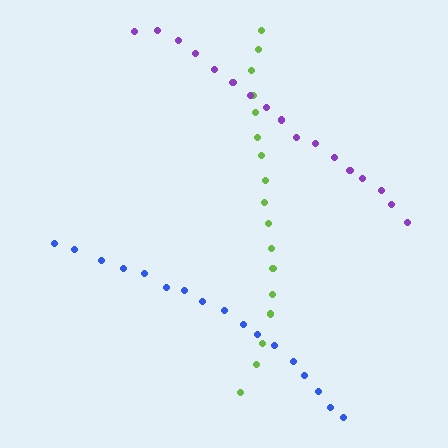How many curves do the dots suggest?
There are 3 distinct paths.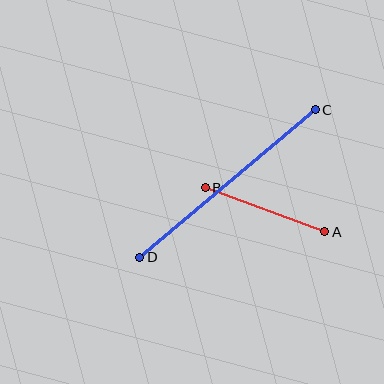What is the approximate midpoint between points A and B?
The midpoint is at approximately (265, 210) pixels.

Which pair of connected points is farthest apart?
Points C and D are farthest apart.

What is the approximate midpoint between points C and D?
The midpoint is at approximately (227, 184) pixels.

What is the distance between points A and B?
The distance is approximately 127 pixels.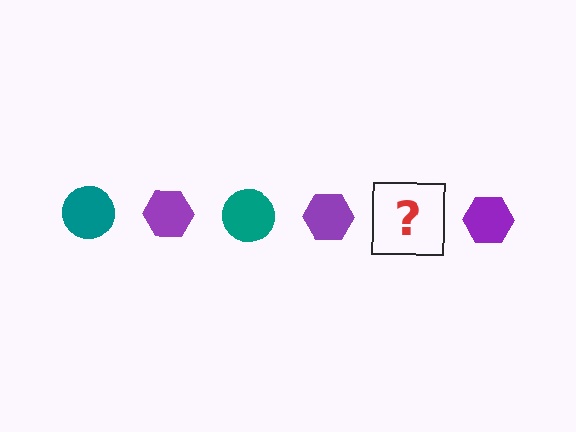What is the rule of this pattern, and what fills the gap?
The rule is that the pattern alternates between teal circle and purple hexagon. The gap should be filled with a teal circle.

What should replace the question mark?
The question mark should be replaced with a teal circle.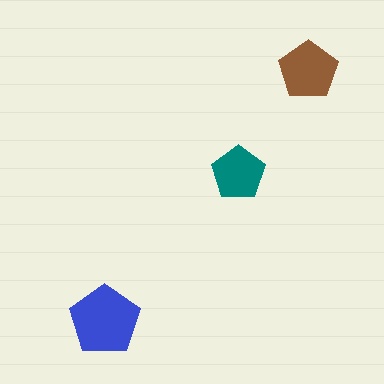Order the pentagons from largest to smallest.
the blue one, the brown one, the teal one.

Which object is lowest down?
The blue pentagon is bottommost.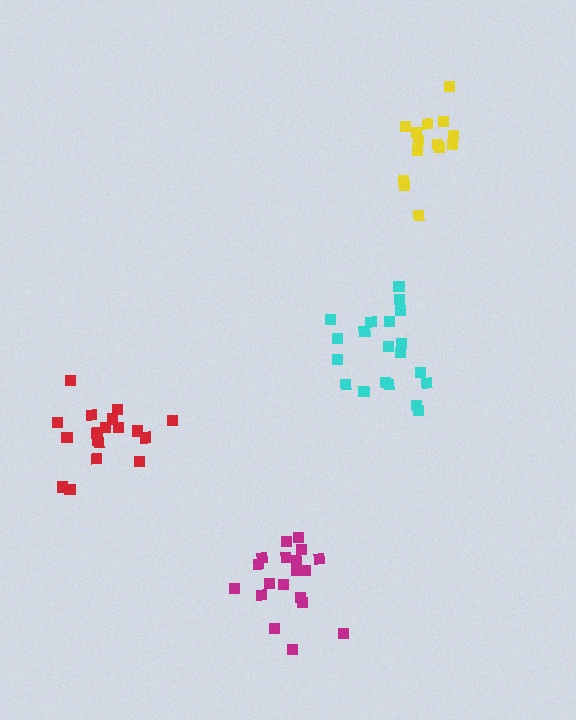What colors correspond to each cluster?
The clusters are colored: cyan, yellow, red, magenta.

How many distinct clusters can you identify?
There are 4 distinct clusters.